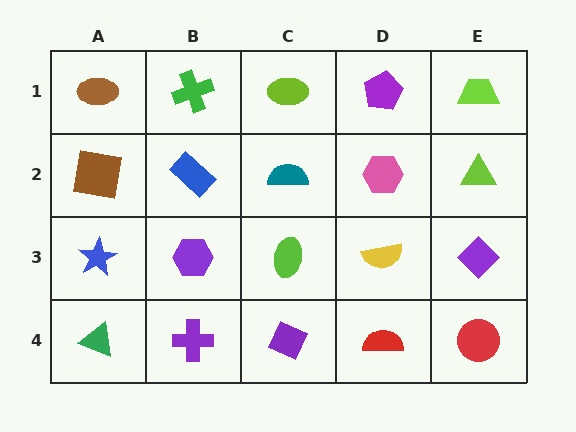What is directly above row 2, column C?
A lime ellipse.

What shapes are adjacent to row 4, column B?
A purple hexagon (row 3, column B), a green triangle (row 4, column A), a purple diamond (row 4, column C).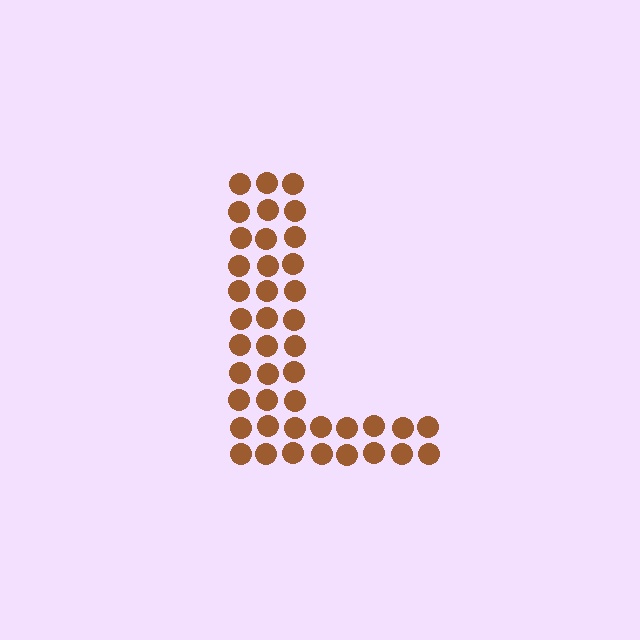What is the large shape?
The large shape is the letter L.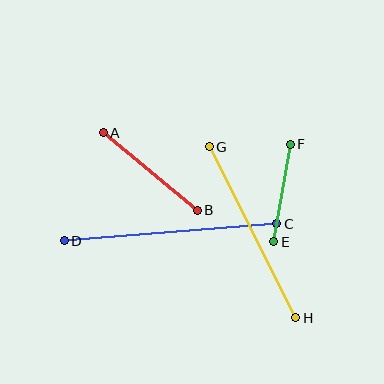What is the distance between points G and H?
The distance is approximately 192 pixels.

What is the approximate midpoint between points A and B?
The midpoint is at approximately (150, 171) pixels.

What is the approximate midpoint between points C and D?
The midpoint is at approximately (170, 232) pixels.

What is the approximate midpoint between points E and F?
The midpoint is at approximately (282, 193) pixels.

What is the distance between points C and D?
The distance is approximately 213 pixels.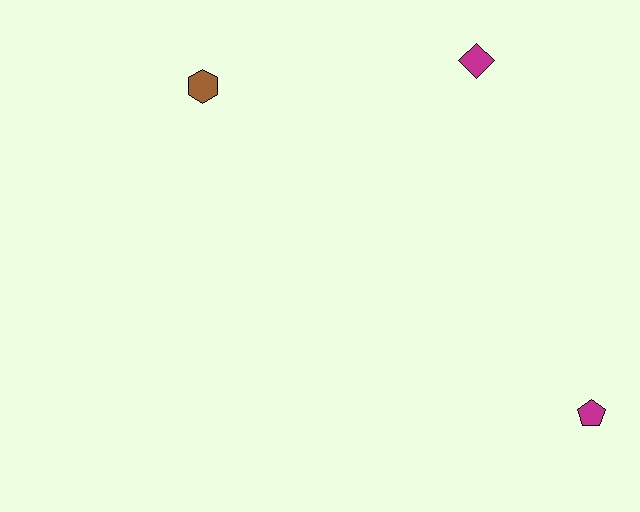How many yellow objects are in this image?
There are no yellow objects.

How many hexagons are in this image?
There is 1 hexagon.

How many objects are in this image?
There are 3 objects.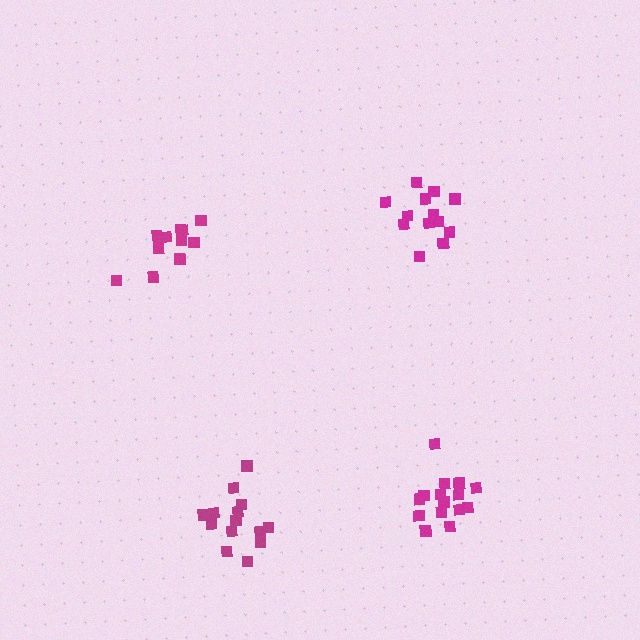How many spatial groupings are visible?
There are 4 spatial groupings.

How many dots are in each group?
Group 1: 13 dots, Group 2: 13 dots, Group 3: 15 dots, Group 4: 14 dots (55 total).